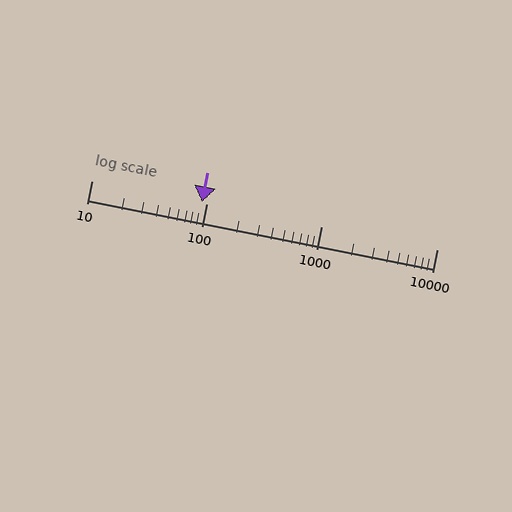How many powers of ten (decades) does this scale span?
The scale spans 3 decades, from 10 to 10000.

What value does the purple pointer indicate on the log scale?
The pointer indicates approximately 91.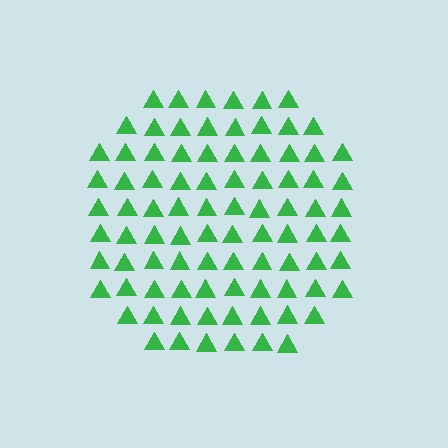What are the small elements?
The small elements are triangles.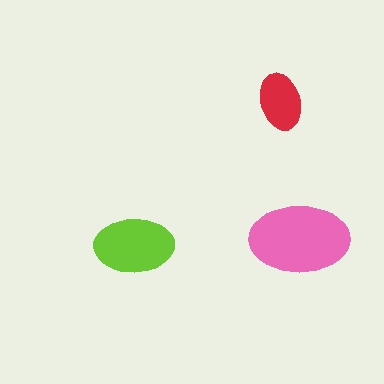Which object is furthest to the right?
The pink ellipse is rightmost.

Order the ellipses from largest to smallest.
the pink one, the lime one, the red one.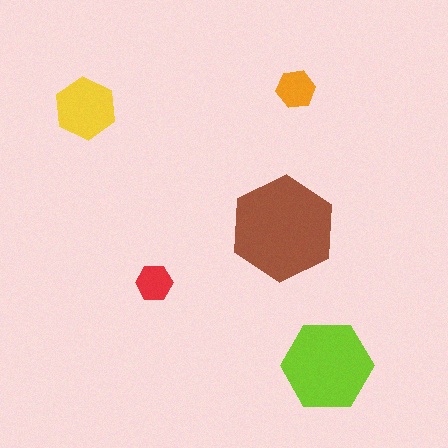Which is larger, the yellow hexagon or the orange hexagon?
The yellow one.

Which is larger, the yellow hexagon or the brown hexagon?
The brown one.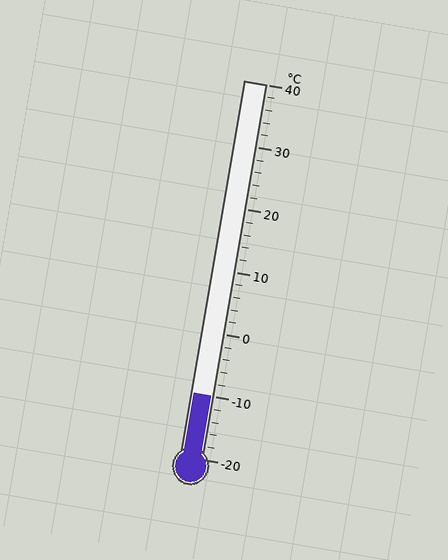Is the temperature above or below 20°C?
The temperature is below 20°C.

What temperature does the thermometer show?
The thermometer shows approximately -10°C.